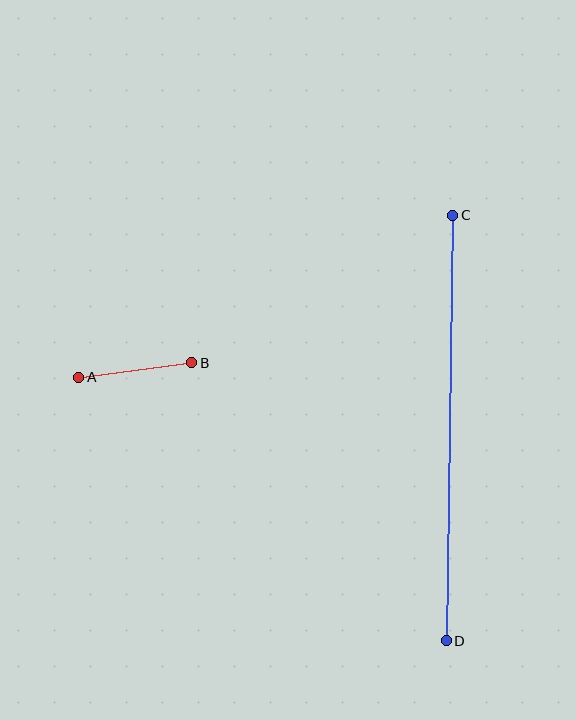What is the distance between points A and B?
The distance is approximately 114 pixels.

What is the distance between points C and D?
The distance is approximately 426 pixels.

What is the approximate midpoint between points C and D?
The midpoint is at approximately (450, 428) pixels.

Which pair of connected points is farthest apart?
Points C and D are farthest apart.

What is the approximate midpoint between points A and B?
The midpoint is at approximately (135, 370) pixels.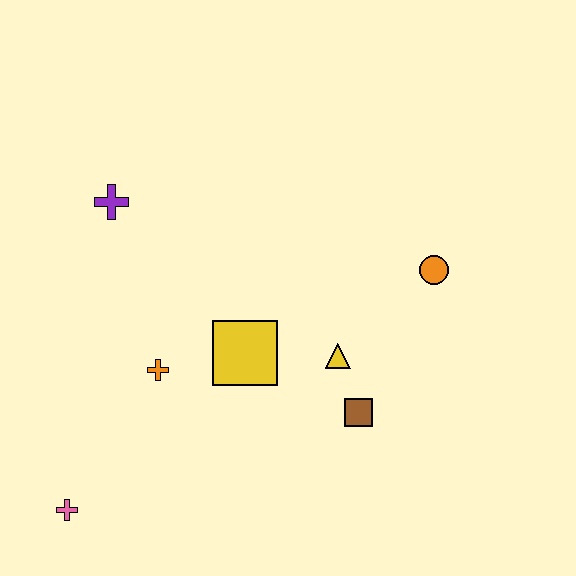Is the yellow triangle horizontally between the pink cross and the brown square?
Yes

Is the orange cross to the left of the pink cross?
No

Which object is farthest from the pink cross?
The orange circle is farthest from the pink cross.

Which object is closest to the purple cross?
The orange cross is closest to the purple cross.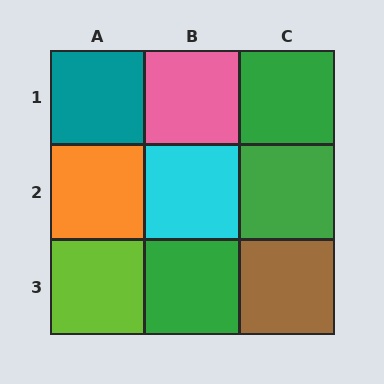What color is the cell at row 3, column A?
Lime.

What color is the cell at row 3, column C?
Brown.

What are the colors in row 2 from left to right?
Orange, cyan, green.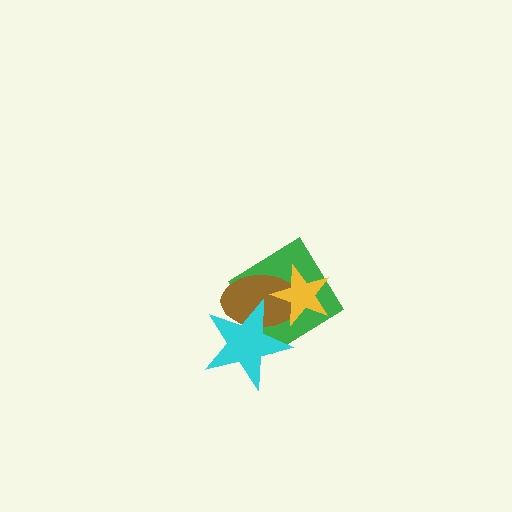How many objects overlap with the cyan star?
2 objects overlap with the cyan star.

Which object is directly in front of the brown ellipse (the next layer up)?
The cyan star is directly in front of the brown ellipse.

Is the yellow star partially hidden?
No, no other shape covers it.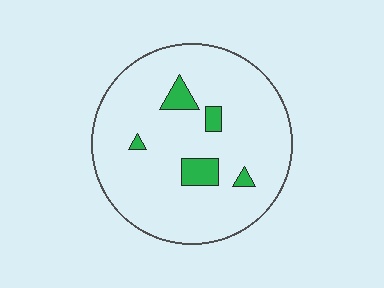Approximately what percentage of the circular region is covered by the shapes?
Approximately 10%.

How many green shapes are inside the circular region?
5.